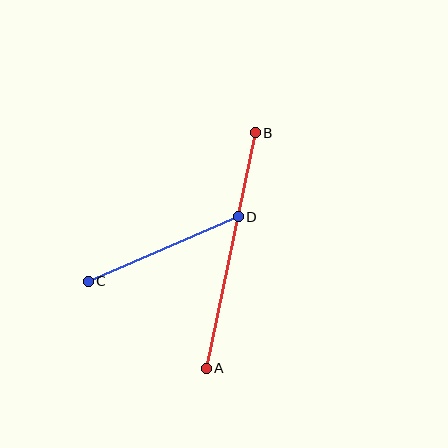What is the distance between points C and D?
The distance is approximately 163 pixels.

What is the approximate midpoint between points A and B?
The midpoint is at approximately (231, 251) pixels.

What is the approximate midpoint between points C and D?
The midpoint is at approximately (163, 249) pixels.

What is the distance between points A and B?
The distance is approximately 241 pixels.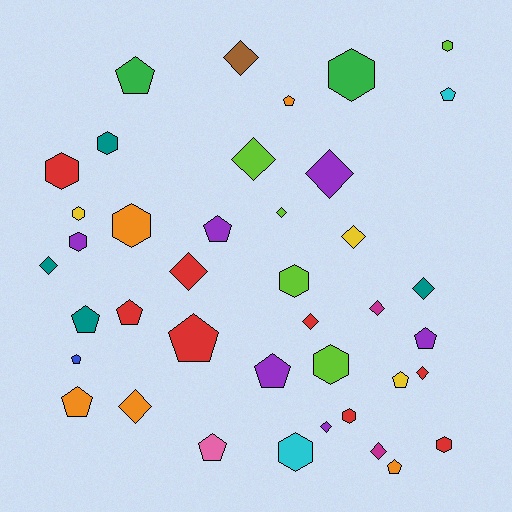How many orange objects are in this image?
There are 5 orange objects.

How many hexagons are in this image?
There are 12 hexagons.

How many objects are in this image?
There are 40 objects.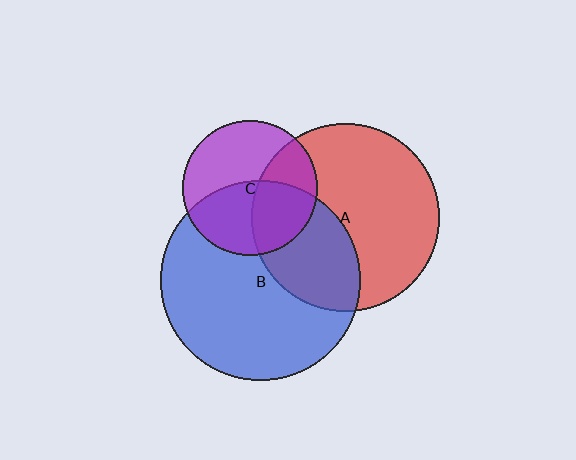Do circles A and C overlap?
Yes.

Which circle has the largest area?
Circle B (blue).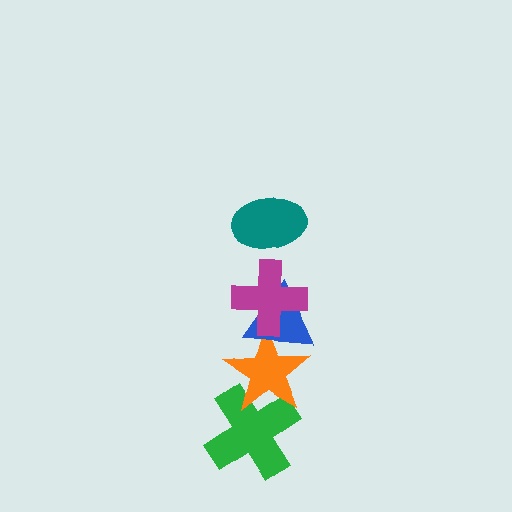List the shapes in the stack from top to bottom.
From top to bottom: the teal ellipse, the magenta cross, the blue triangle, the orange star, the green cross.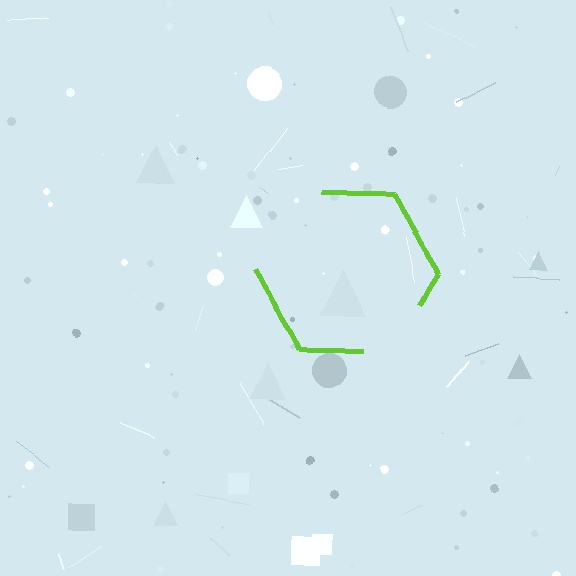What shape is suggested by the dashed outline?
The dashed outline suggests a hexagon.